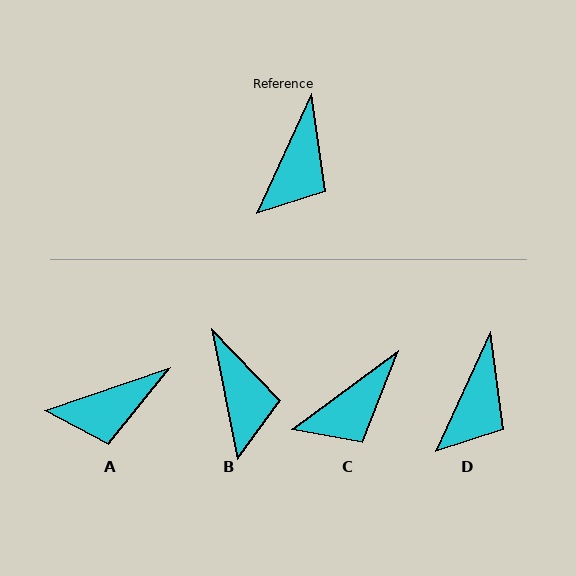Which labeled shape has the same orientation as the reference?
D.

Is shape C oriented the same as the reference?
No, it is off by about 29 degrees.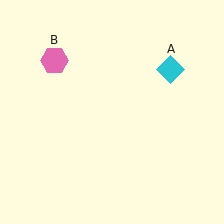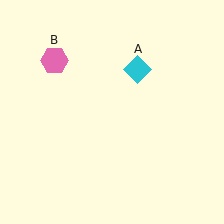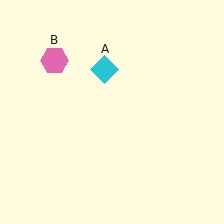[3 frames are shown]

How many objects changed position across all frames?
1 object changed position: cyan diamond (object A).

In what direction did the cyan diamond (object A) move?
The cyan diamond (object A) moved left.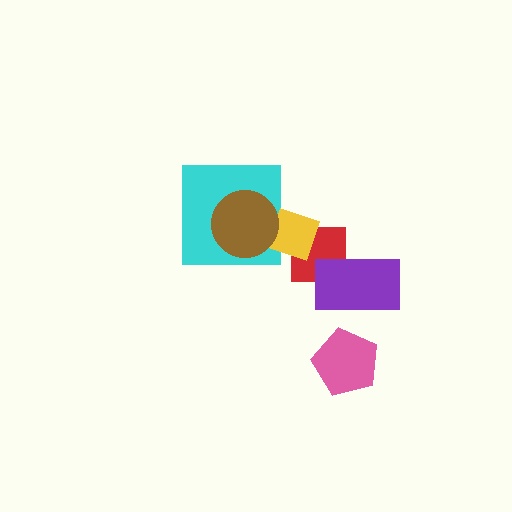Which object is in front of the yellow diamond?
The brown circle is in front of the yellow diamond.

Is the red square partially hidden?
Yes, it is partially covered by another shape.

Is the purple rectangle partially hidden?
No, no other shape covers it.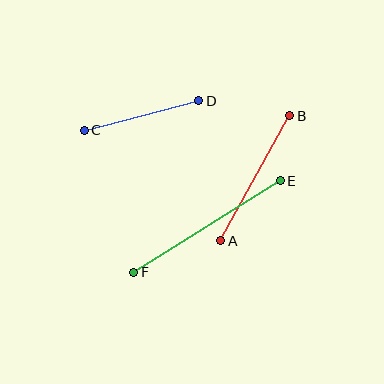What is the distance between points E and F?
The distance is approximately 173 pixels.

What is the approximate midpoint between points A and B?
The midpoint is at approximately (255, 178) pixels.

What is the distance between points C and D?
The distance is approximately 118 pixels.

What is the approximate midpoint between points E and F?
The midpoint is at approximately (207, 227) pixels.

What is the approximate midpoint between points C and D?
The midpoint is at approximately (141, 116) pixels.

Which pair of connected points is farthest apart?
Points E and F are farthest apart.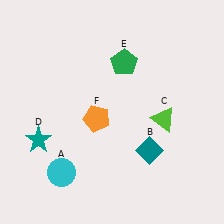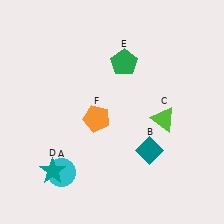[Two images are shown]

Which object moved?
The teal star (D) moved down.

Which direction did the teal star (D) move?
The teal star (D) moved down.